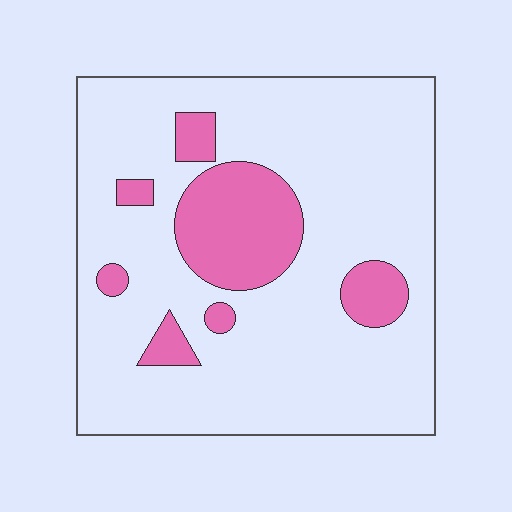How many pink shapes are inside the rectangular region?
7.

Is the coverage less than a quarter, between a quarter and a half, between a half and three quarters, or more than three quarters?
Less than a quarter.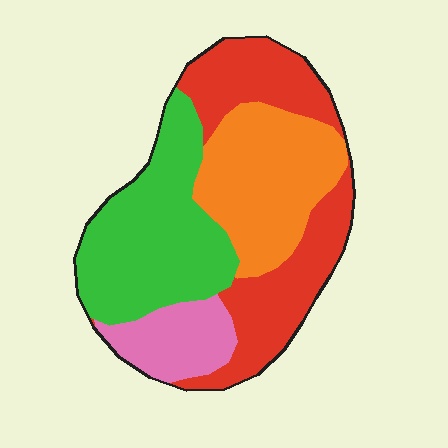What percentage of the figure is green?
Green takes up between a sixth and a third of the figure.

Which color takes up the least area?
Pink, at roughly 10%.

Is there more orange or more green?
Green.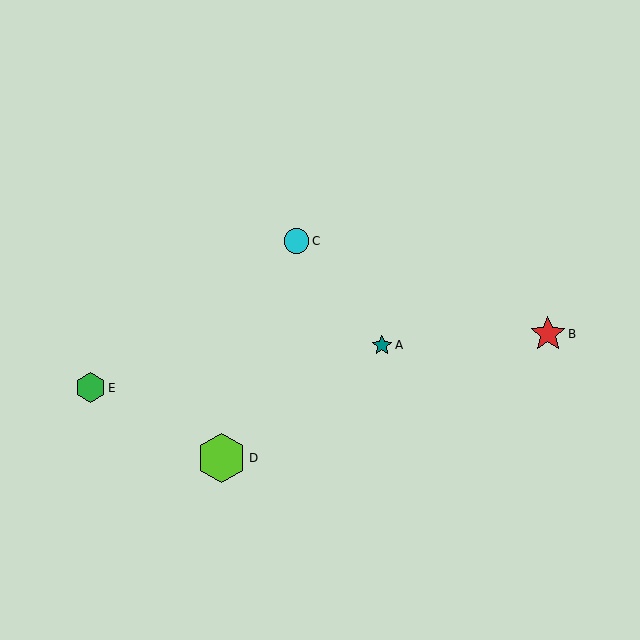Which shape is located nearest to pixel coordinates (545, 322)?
The red star (labeled B) at (548, 334) is nearest to that location.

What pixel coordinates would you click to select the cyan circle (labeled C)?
Click at (296, 241) to select the cyan circle C.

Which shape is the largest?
The lime hexagon (labeled D) is the largest.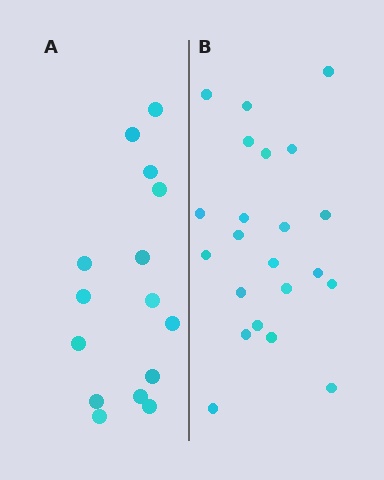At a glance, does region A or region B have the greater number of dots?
Region B (the right region) has more dots.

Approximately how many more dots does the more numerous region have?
Region B has roughly 8 or so more dots than region A.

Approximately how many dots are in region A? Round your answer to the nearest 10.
About 20 dots. (The exact count is 15, which rounds to 20.)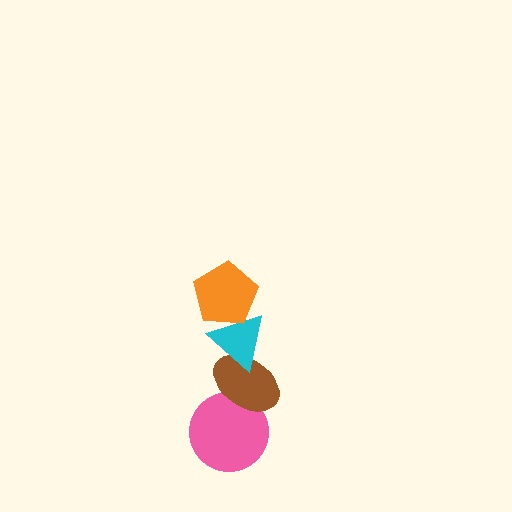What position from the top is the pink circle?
The pink circle is 4th from the top.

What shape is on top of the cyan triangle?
The orange pentagon is on top of the cyan triangle.